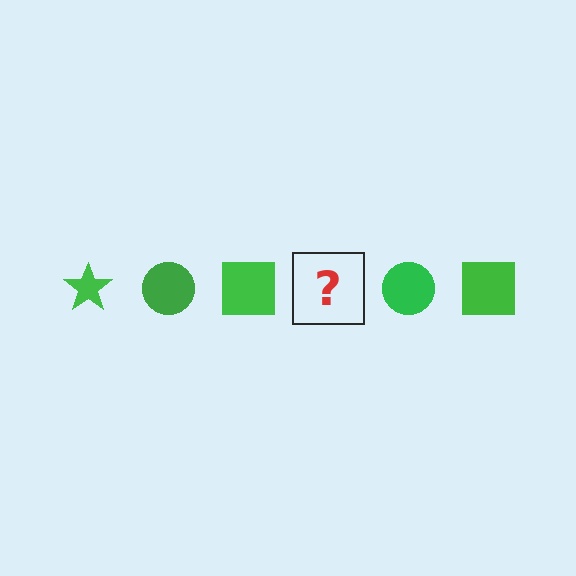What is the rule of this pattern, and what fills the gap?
The rule is that the pattern cycles through star, circle, square shapes in green. The gap should be filled with a green star.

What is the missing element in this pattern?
The missing element is a green star.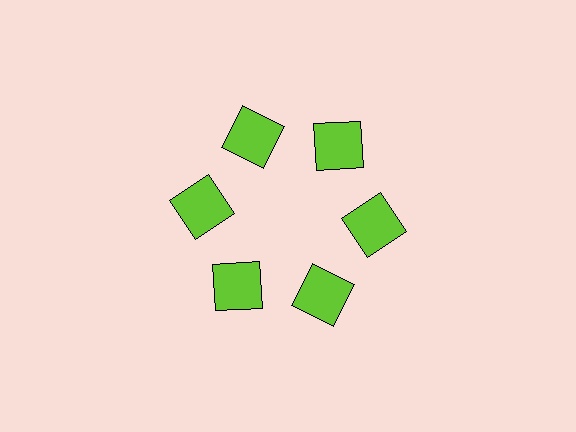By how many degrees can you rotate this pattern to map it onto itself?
The pattern maps onto itself every 60 degrees of rotation.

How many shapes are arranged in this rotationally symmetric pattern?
There are 6 shapes, arranged in 6 groups of 1.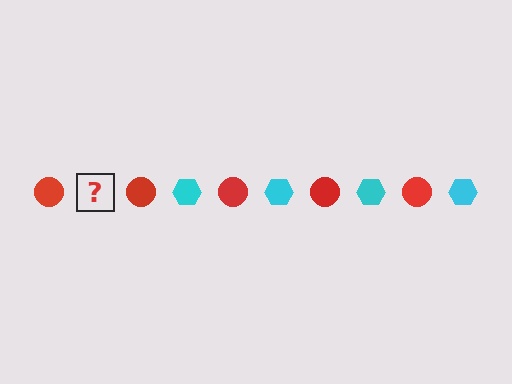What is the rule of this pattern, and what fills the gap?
The rule is that the pattern alternates between red circle and cyan hexagon. The gap should be filled with a cyan hexagon.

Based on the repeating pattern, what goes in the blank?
The blank should be a cyan hexagon.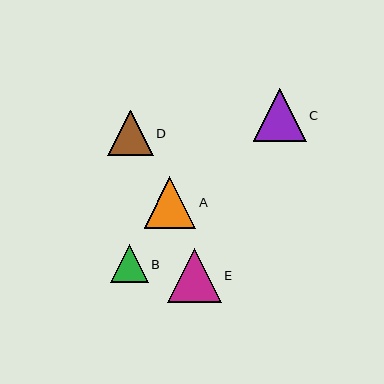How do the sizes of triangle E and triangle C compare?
Triangle E and triangle C are approximately the same size.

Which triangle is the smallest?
Triangle B is the smallest with a size of approximately 38 pixels.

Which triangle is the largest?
Triangle E is the largest with a size of approximately 54 pixels.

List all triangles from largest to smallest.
From largest to smallest: E, C, A, D, B.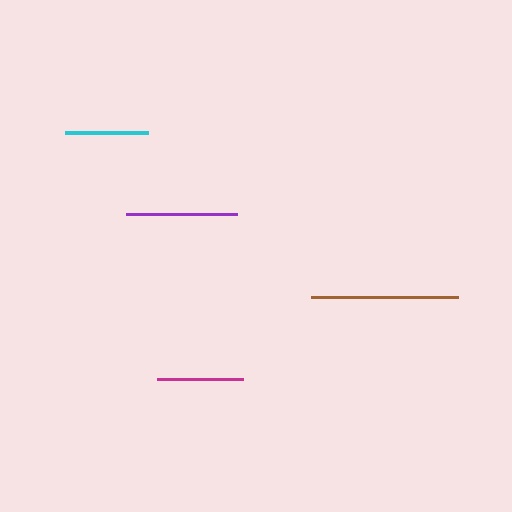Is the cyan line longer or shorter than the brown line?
The brown line is longer than the cyan line.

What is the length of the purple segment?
The purple segment is approximately 112 pixels long.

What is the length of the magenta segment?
The magenta segment is approximately 86 pixels long.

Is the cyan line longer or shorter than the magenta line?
The magenta line is longer than the cyan line.